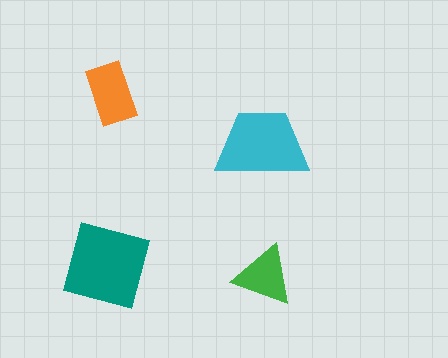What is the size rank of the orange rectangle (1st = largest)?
3rd.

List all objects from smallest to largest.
The green triangle, the orange rectangle, the cyan trapezoid, the teal square.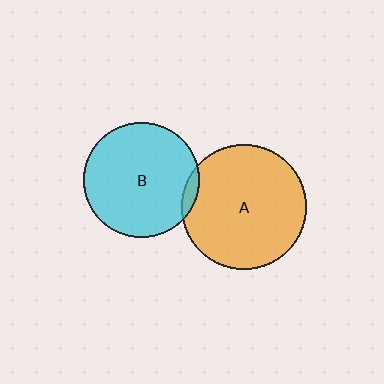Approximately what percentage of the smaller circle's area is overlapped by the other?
Approximately 5%.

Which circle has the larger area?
Circle A (orange).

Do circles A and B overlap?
Yes.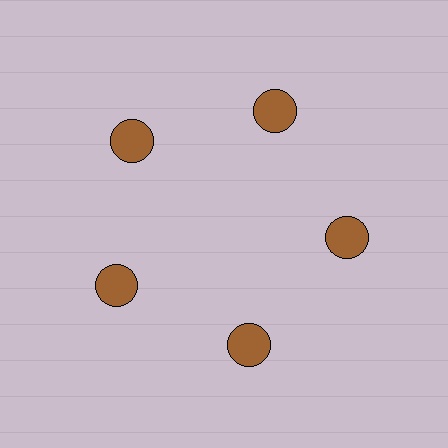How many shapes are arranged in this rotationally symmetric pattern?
There are 5 shapes, arranged in 5 groups of 1.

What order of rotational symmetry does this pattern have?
This pattern has 5-fold rotational symmetry.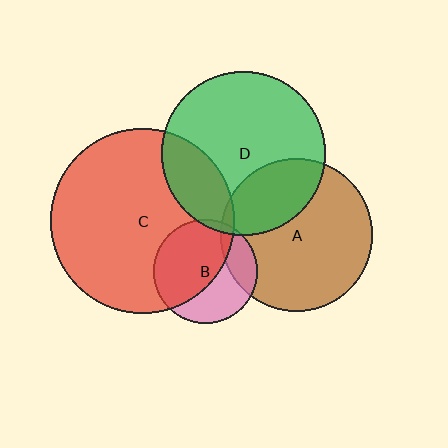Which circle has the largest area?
Circle C (red).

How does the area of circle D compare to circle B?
Approximately 2.5 times.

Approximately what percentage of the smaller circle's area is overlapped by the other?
Approximately 20%.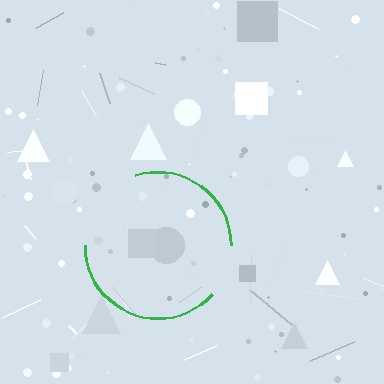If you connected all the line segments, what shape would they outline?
They would outline a circle.